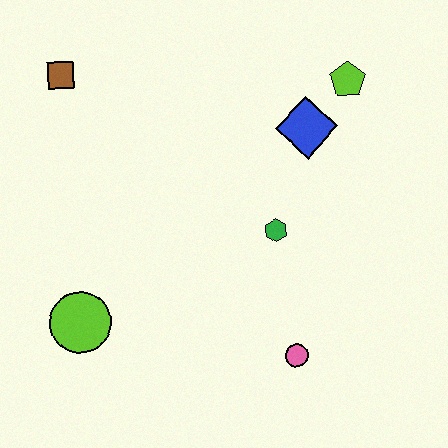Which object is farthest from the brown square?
The pink circle is farthest from the brown square.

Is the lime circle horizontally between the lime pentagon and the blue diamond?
No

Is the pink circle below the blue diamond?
Yes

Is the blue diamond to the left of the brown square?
No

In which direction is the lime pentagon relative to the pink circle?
The lime pentagon is above the pink circle.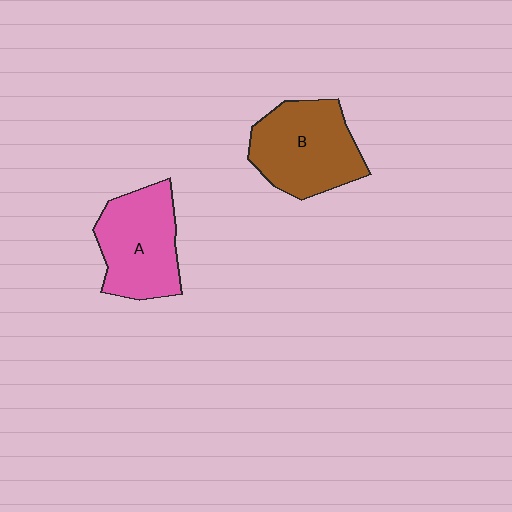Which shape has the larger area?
Shape B (brown).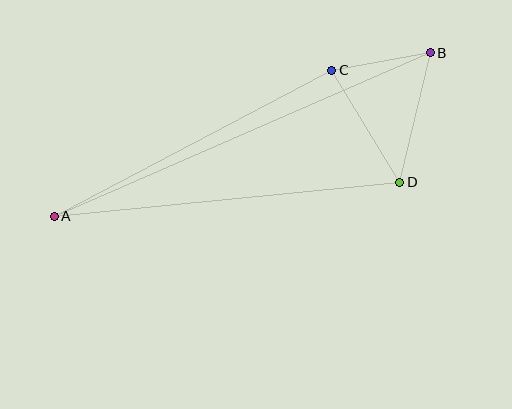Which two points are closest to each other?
Points B and C are closest to each other.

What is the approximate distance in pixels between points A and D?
The distance between A and D is approximately 347 pixels.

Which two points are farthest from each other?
Points A and B are farthest from each other.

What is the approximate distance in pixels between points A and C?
The distance between A and C is approximately 313 pixels.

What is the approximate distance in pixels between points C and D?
The distance between C and D is approximately 131 pixels.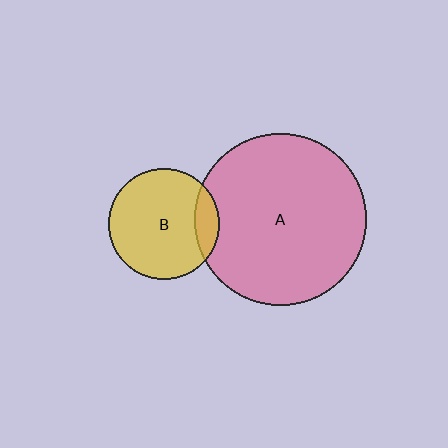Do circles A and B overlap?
Yes.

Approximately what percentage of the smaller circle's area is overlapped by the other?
Approximately 15%.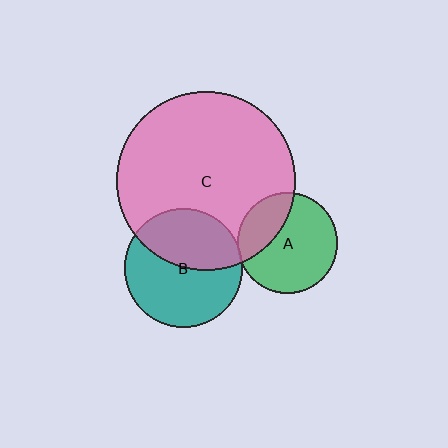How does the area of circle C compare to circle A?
Approximately 3.1 times.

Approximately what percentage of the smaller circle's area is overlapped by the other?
Approximately 30%.